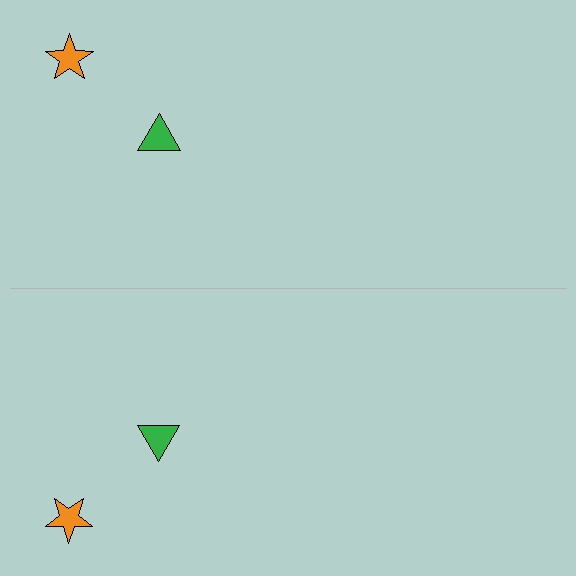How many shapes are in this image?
There are 4 shapes in this image.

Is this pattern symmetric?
Yes, this pattern has bilateral (reflection) symmetry.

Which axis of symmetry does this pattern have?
The pattern has a horizontal axis of symmetry running through the center of the image.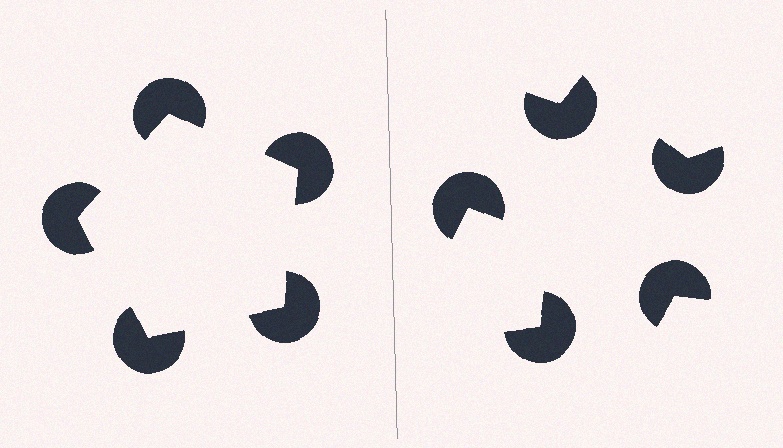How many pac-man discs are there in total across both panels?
10 — 5 on each side.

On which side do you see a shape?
An illusory pentagon appears on the left side. On the right side the wedge cuts are rotated, so no coherent shape forms.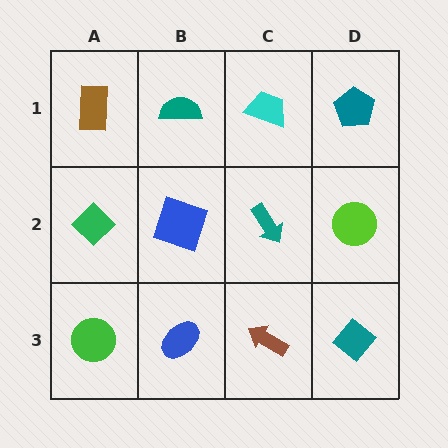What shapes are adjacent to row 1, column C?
A teal arrow (row 2, column C), a teal semicircle (row 1, column B), a teal pentagon (row 1, column D).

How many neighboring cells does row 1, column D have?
2.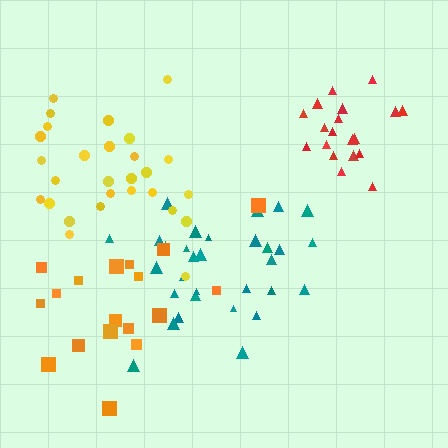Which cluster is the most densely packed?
Red.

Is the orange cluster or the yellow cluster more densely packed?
Yellow.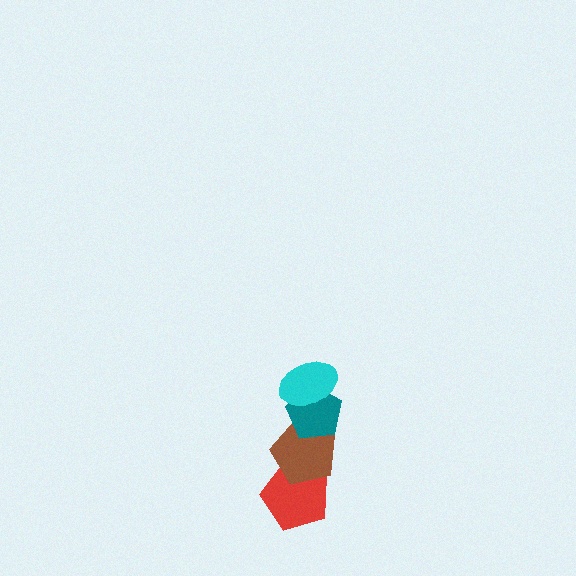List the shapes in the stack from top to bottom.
From top to bottom: the cyan ellipse, the teal pentagon, the brown pentagon, the red pentagon.